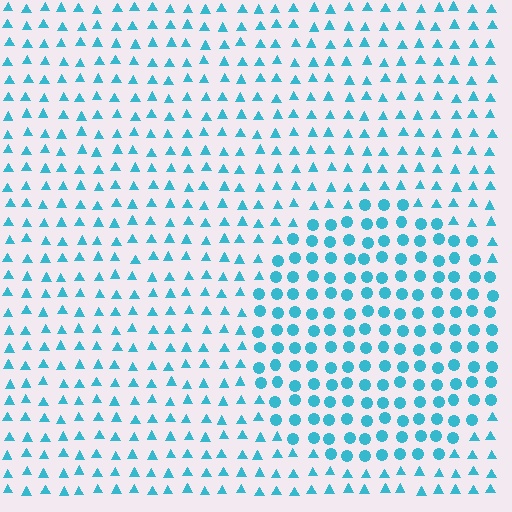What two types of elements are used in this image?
The image uses circles inside the circle region and triangles outside it.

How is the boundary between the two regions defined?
The boundary is defined by a change in element shape: circles inside vs. triangles outside. All elements share the same color and spacing.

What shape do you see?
I see a circle.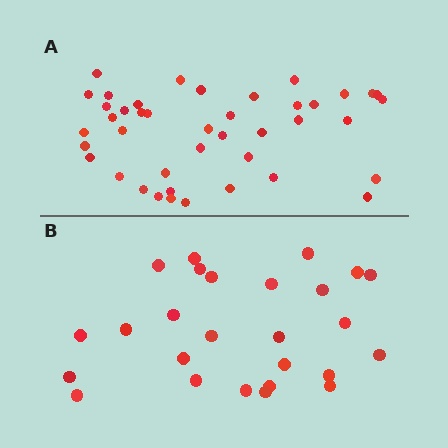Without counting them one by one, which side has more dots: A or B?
Region A (the top region) has more dots.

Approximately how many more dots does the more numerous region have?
Region A has approximately 15 more dots than region B.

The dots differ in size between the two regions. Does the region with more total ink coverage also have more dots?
No. Region B has more total ink coverage because its dots are larger, but region A actually contains more individual dots. Total area can be misleading — the number of items is what matters here.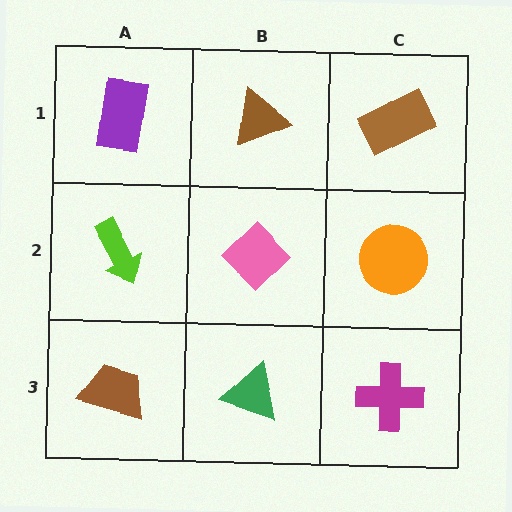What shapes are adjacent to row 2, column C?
A brown rectangle (row 1, column C), a magenta cross (row 3, column C), a pink diamond (row 2, column B).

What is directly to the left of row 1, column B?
A purple rectangle.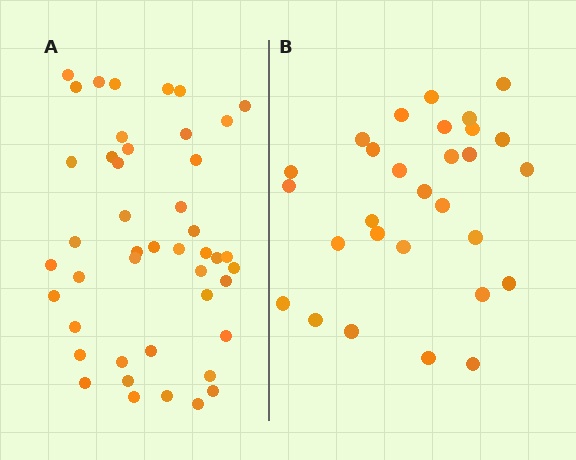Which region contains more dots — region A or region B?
Region A (the left region) has more dots.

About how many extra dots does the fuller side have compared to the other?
Region A has approximately 15 more dots than region B.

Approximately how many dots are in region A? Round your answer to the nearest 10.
About 40 dots. (The exact count is 45, which rounds to 40.)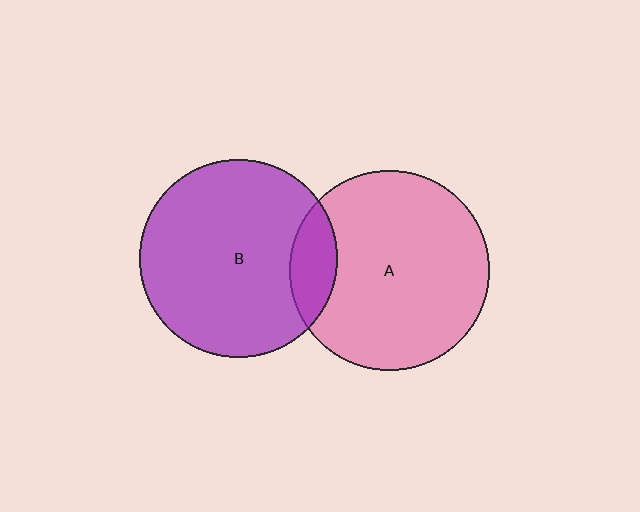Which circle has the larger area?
Circle A (pink).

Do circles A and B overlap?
Yes.